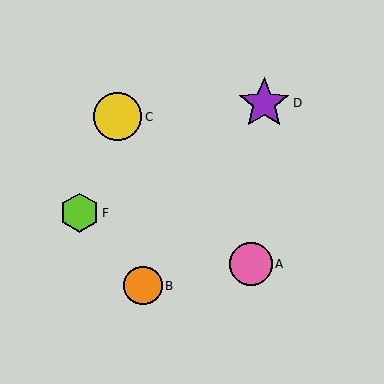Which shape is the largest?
The purple star (labeled D) is the largest.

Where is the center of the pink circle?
The center of the pink circle is at (251, 264).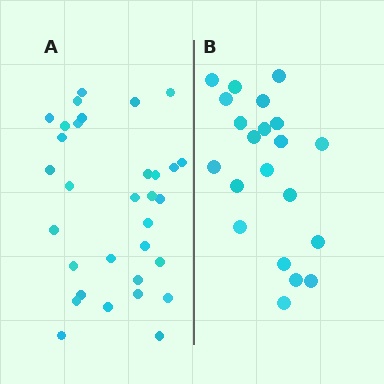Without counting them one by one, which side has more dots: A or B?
Region A (the left region) has more dots.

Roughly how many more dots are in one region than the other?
Region A has roughly 12 or so more dots than region B.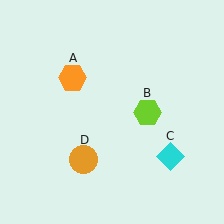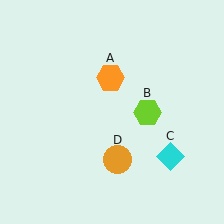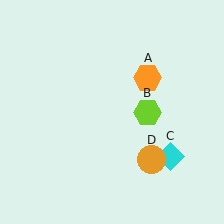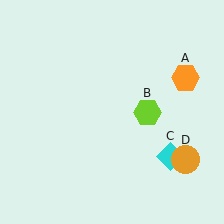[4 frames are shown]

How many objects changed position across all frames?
2 objects changed position: orange hexagon (object A), orange circle (object D).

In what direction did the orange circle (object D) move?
The orange circle (object D) moved right.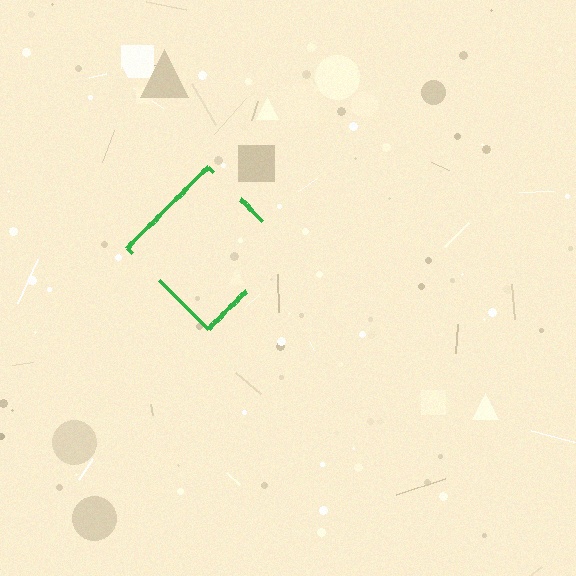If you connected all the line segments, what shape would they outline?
They would outline a diamond.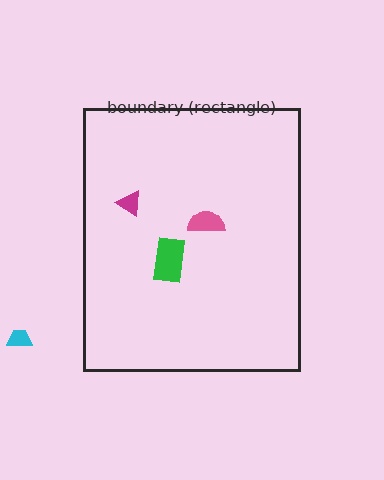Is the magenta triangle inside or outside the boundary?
Inside.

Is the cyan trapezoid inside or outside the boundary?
Outside.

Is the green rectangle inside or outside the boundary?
Inside.